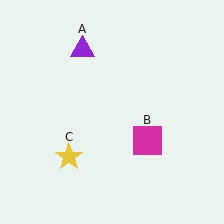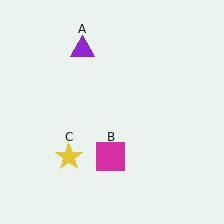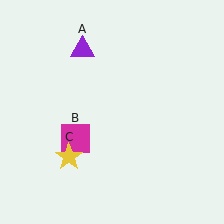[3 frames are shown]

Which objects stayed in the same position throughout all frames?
Purple triangle (object A) and yellow star (object C) remained stationary.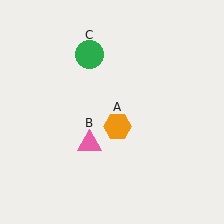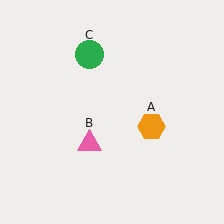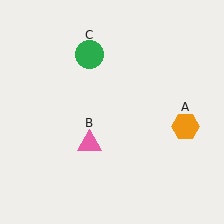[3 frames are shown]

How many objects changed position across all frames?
1 object changed position: orange hexagon (object A).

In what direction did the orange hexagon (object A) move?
The orange hexagon (object A) moved right.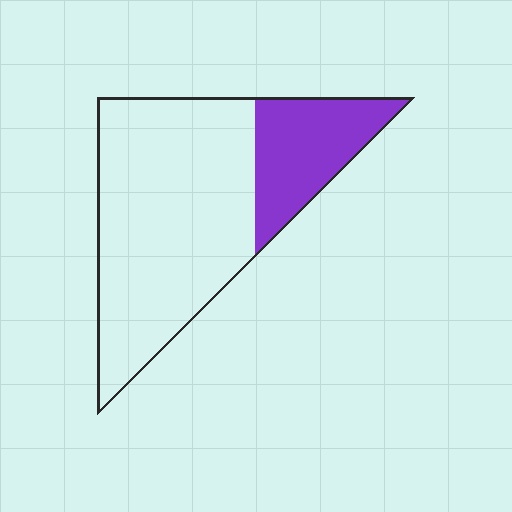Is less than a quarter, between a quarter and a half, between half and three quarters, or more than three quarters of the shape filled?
Between a quarter and a half.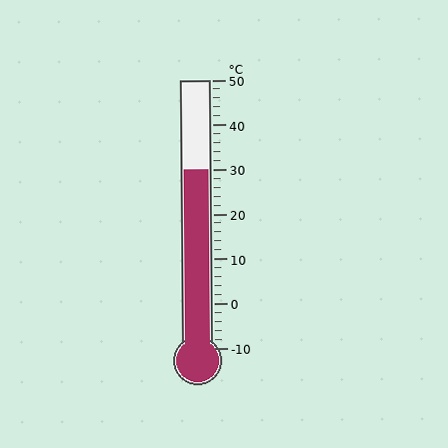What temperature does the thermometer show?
The thermometer shows approximately 30°C.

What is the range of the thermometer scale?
The thermometer scale ranges from -10°C to 50°C.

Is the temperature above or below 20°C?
The temperature is above 20°C.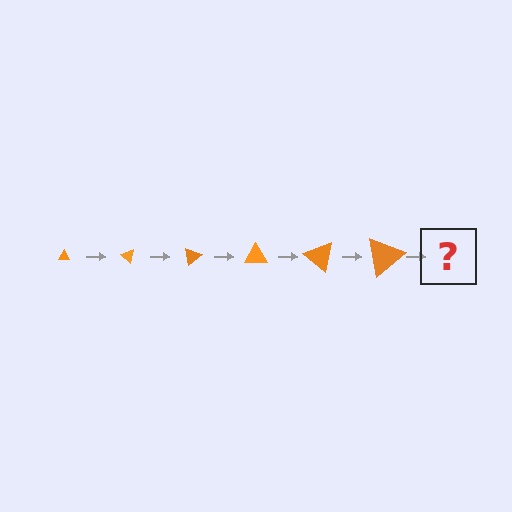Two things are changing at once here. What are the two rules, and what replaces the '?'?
The two rules are that the triangle grows larger each step and it rotates 40 degrees each step. The '?' should be a triangle, larger than the previous one and rotated 240 degrees from the start.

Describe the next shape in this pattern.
It should be a triangle, larger than the previous one and rotated 240 degrees from the start.